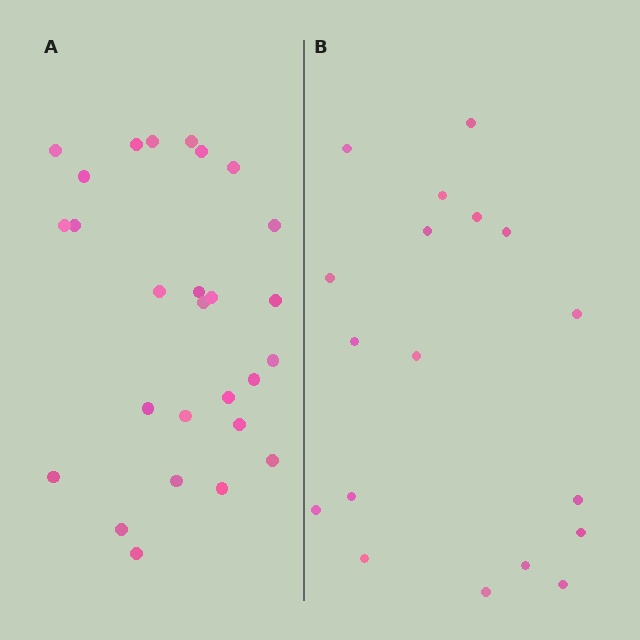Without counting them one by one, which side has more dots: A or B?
Region A (the left region) has more dots.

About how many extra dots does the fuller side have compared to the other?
Region A has roughly 8 or so more dots than region B.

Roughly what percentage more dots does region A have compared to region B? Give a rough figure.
About 50% more.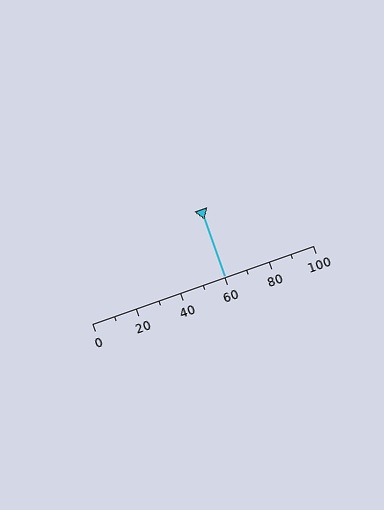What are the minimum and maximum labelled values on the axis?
The axis runs from 0 to 100.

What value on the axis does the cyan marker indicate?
The marker indicates approximately 60.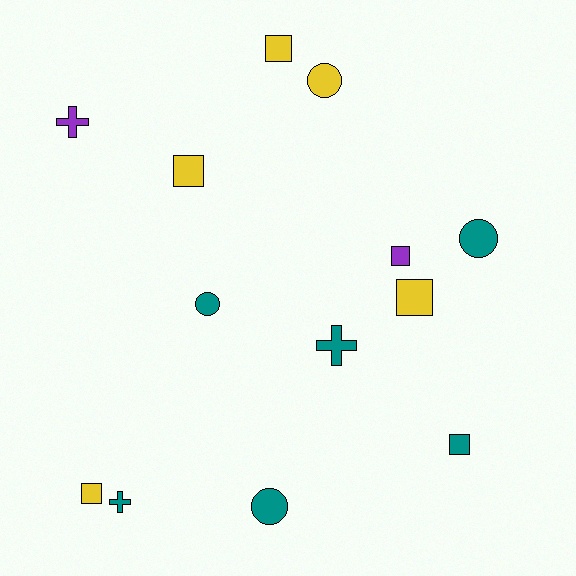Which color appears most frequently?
Teal, with 6 objects.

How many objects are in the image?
There are 13 objects.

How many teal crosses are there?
There are 2 teal crosses.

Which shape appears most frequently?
Square, with 6 objects.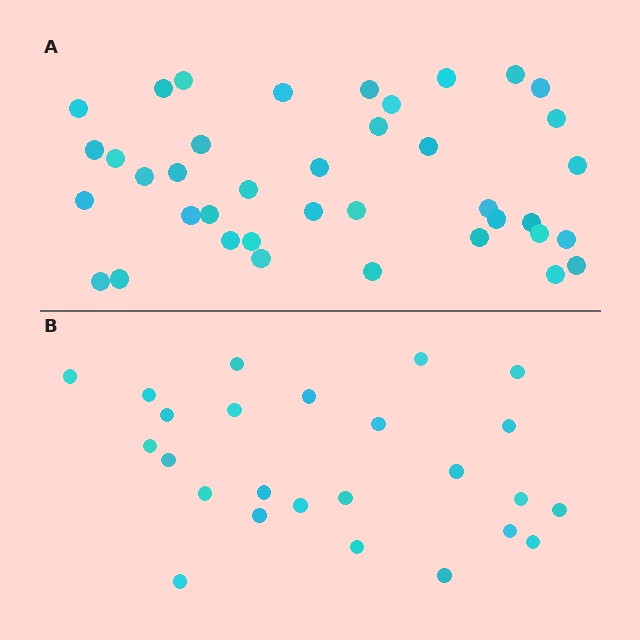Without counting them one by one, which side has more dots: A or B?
Region A (the top region) has more dots.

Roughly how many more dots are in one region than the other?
Region A has approximately 15 more dots than region B.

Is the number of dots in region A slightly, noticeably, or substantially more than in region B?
Region A has substantially more. The ratio is roughly 1.6 to 1.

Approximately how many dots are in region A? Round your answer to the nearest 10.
About 40 dots. (The exact count is 39, which rounds to 40.)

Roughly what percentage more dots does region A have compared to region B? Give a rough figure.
About 55% more.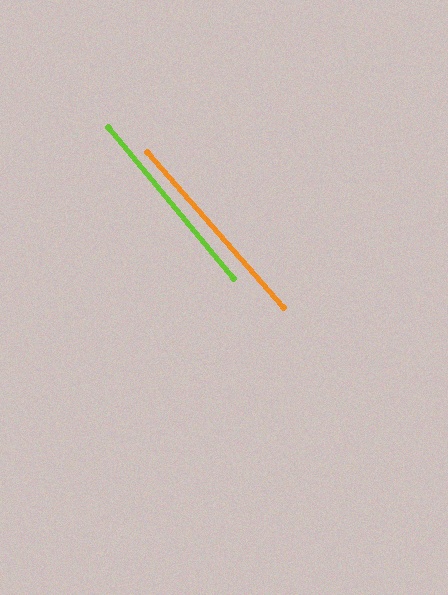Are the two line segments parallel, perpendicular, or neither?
Parallel — their directions differ by only 1.6°.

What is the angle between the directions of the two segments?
Approximately 2 degrees.